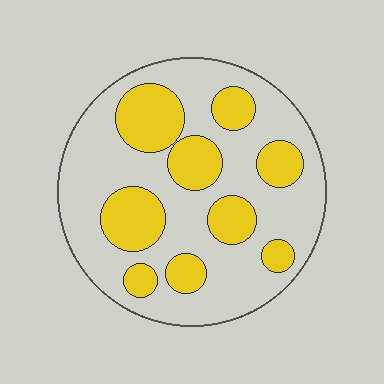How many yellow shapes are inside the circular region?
9.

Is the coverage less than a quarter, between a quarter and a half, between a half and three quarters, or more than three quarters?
Between a quarter and a half.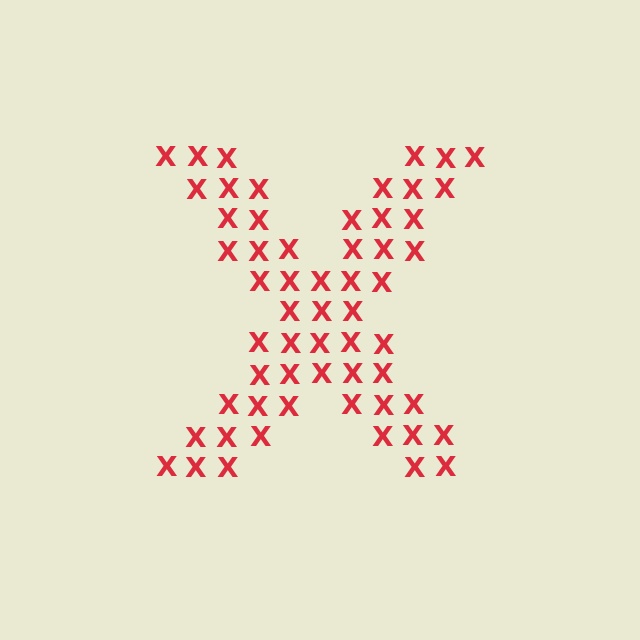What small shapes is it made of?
It is made of small letter X's.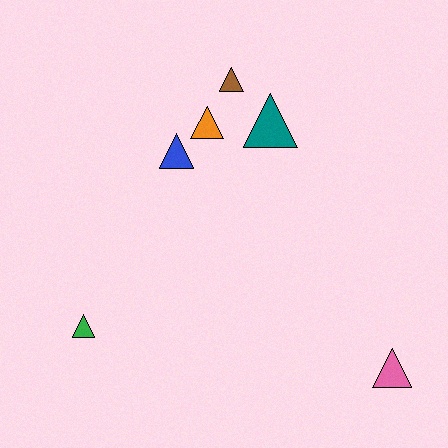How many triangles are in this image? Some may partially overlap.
There are 6 triangles.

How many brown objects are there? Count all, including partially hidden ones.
There is 1 brown object.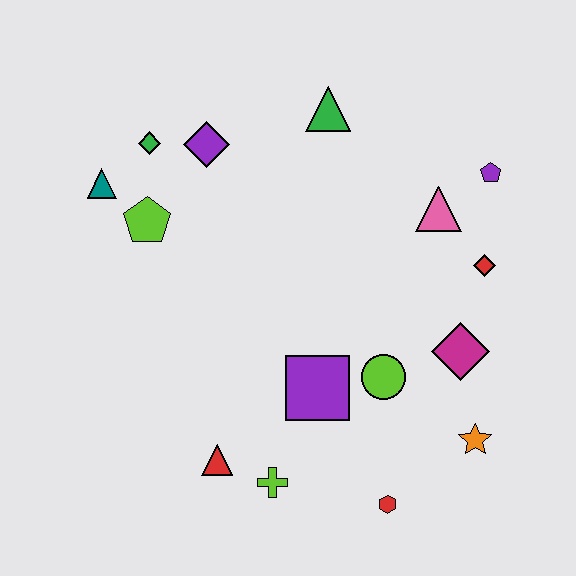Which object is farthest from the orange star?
The teal triangle is farthest from the orange star.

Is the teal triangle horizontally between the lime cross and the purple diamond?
No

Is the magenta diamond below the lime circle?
No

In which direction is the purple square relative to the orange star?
The purple square is to the left of the orange star.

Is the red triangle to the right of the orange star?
No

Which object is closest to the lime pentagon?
The teal triangle is closest to the lime pentagon.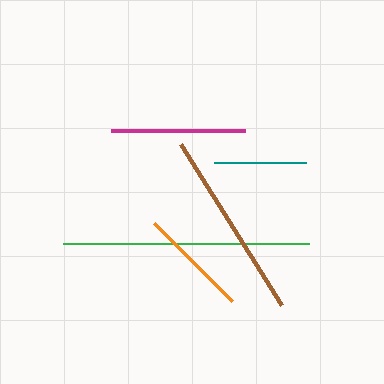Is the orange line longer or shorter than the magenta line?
The magenta line is longer than the orange line.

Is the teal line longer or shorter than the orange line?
The orange line is longer than the teal line.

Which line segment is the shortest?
The teal line is the shortest at approximately 92 pixels.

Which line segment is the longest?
The green line is the longest at approximately 246 pixels.